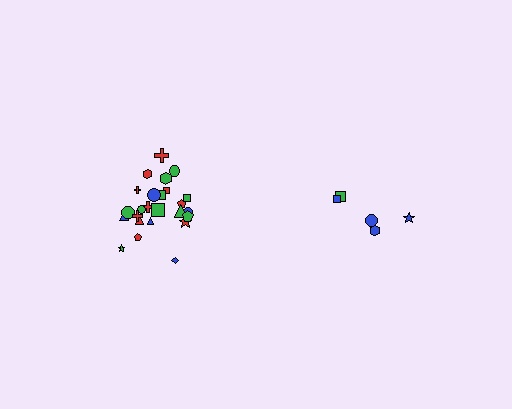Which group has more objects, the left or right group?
The left group.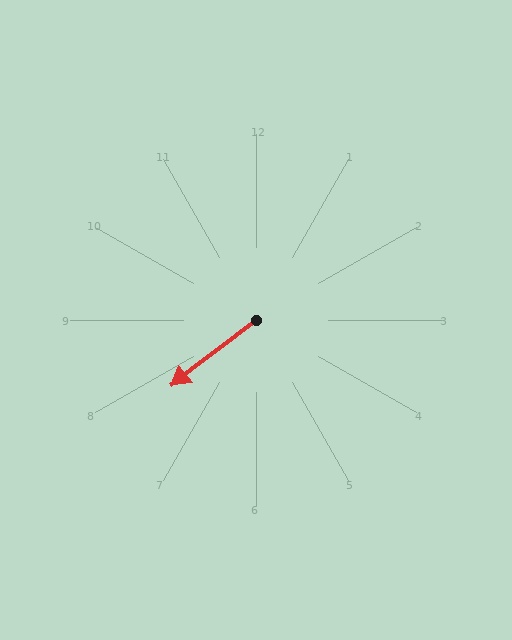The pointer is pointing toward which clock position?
Roughly 8 o'clock.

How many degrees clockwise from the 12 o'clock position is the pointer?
Approximately 233 degrees.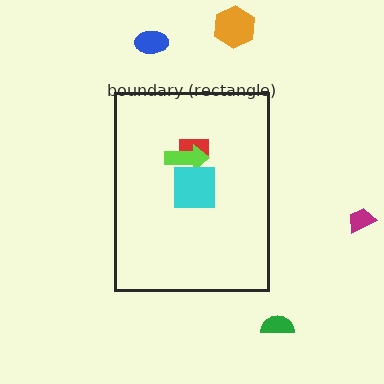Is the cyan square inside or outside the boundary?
Inside.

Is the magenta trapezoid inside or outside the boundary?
Outside.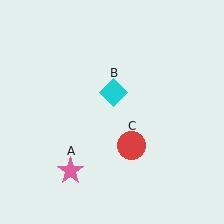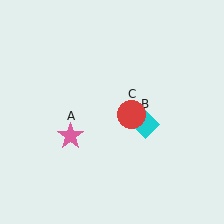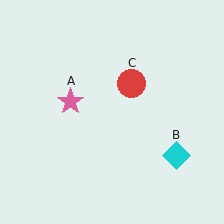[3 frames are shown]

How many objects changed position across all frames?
3 objects changed position: pink star (object A), cyan diamond (object B), red circle (object C).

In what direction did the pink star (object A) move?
The pink star (object A) moved up.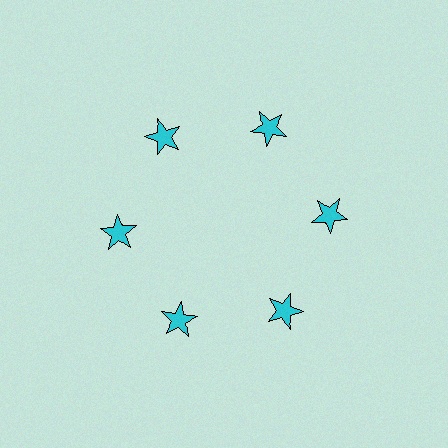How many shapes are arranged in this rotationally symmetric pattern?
There are 6 shapes, arranged in 6 groups of 1.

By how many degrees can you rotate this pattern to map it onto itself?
The pattern maps onto itself every 60 degrees of rotation.